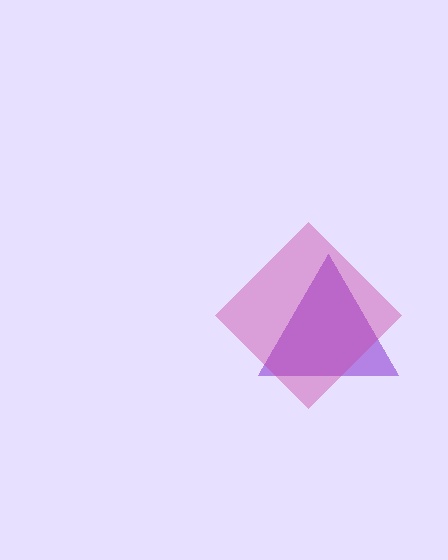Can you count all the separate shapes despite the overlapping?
Yes, there are 2 separate shapes.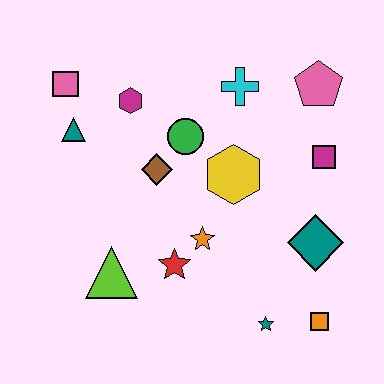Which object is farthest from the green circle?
The orange square is farthest from the green circle.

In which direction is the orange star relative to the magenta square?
The orange star is to the left of the magenta square.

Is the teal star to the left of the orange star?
No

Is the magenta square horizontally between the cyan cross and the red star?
No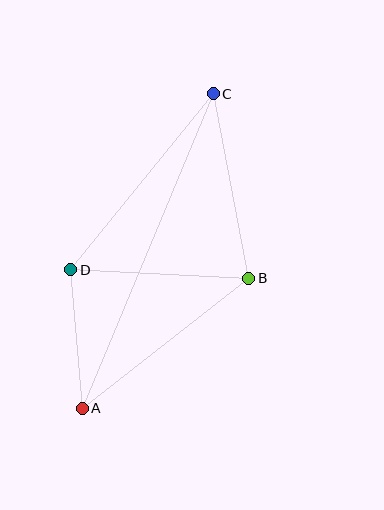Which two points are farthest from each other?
Points A and C are farthest from each other.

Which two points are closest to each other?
Points A and D are closest to each other.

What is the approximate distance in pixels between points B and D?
The distance between B and D is approximately 178 pixels.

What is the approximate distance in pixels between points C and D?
The distance between C and D is approximately 227 pixels.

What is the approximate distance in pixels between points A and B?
The distance between A and B is approximately 211 pixels.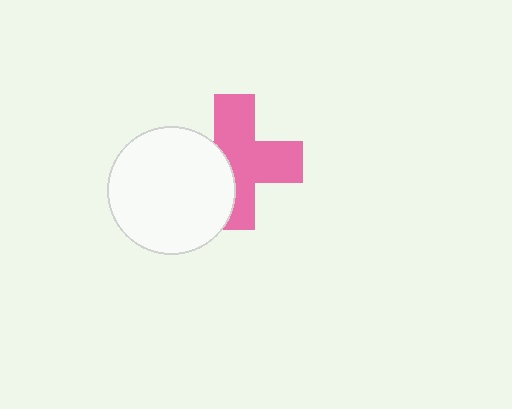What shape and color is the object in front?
The object in front is a white circle.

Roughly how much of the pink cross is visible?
About half of it is visible (roughly 64%).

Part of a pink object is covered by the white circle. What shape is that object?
It is a cross.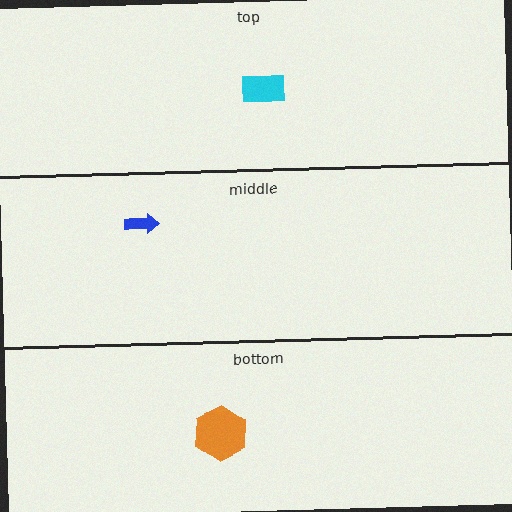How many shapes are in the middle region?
1.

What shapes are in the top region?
The cyan rectangle.